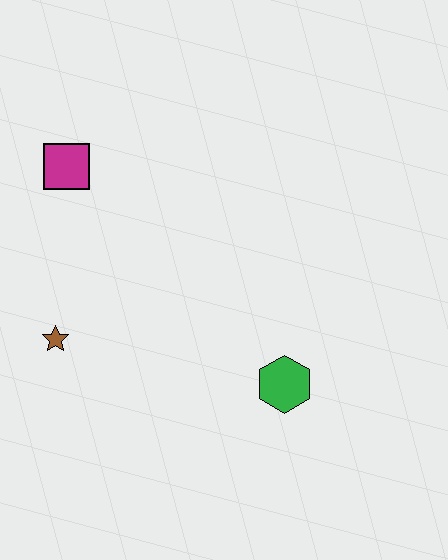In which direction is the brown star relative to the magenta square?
The brown star is below the magenta square.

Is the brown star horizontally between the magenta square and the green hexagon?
No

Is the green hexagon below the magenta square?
Yes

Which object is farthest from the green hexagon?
The magenta square is farthest from the green hexagon.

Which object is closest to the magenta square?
The brown star is closest to the magenta square.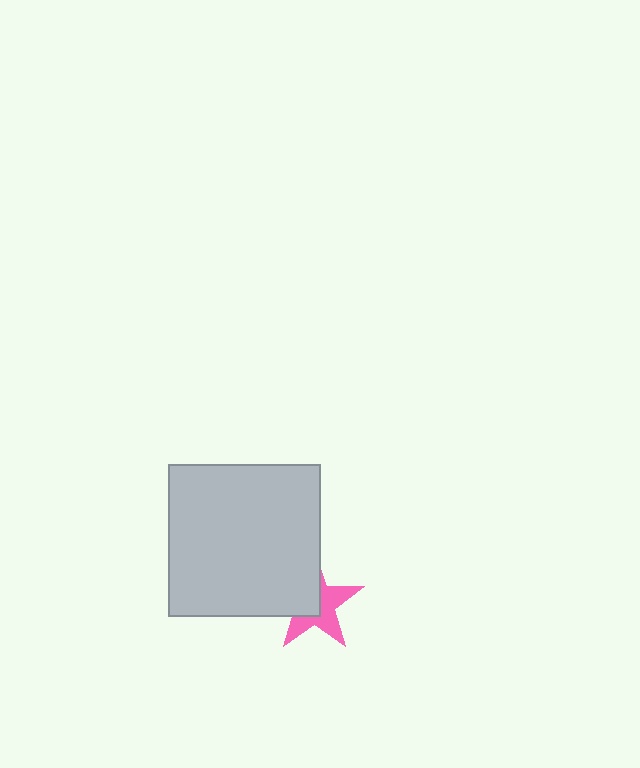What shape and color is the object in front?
The object in front is a light gray square.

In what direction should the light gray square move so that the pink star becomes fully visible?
The light gray square should move toward the upper-left. That is the shortest direction to clear the overlap and leave the pink star fully visible.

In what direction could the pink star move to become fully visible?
The pink star could move toward the lower-right. That would shift it out from behind the light gray square entirely.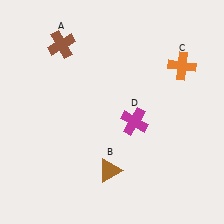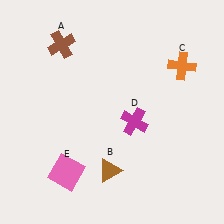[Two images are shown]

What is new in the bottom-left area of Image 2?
A pink square (E) was added in the bottom-left area of Image 2.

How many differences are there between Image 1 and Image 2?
There is 1 difference between the two images.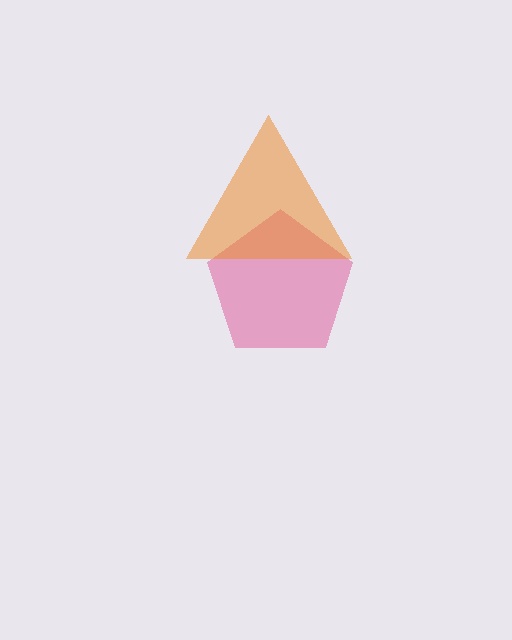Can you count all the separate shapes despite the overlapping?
Yes, there are 2 separate shapes.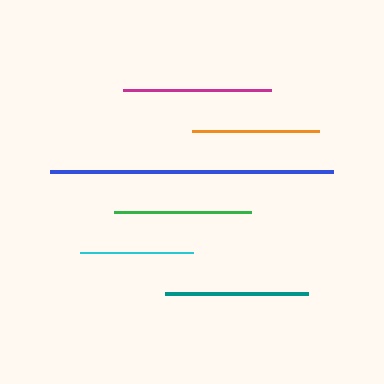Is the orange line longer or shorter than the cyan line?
The orange line is longer than the cyan line.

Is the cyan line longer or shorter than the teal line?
The teal line is longer than the cyan line.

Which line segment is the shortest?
The cyan line is the shortest at approximately 113 pixels.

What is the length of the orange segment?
The orange segment is approximately 128 pixels long.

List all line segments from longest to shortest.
From longest to shortest: blue, magenta, teal, green, orange, cyan.